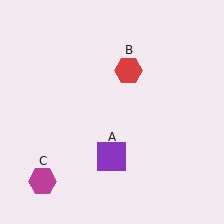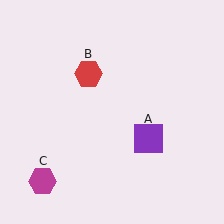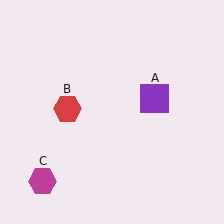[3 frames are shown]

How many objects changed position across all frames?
2 objects changed position: purple square (object A), red hexagon (object B).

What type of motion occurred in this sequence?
The purple square (object A), red hexagon (object B) rotated counterclockwise around the center of the scene.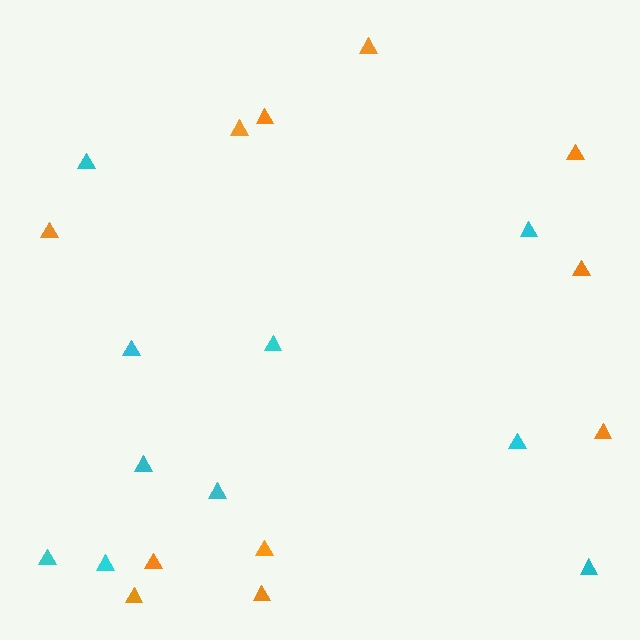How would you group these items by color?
There are 2 groups: one group of cyan triangles (10) and one group of orange triangles (11).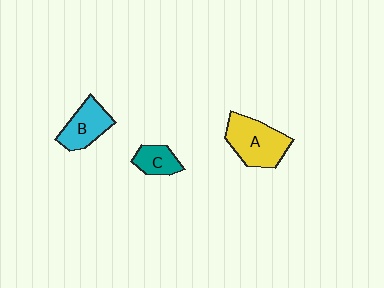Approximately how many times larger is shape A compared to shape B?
Approximately 1.4 times.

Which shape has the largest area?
Shape A (yellow).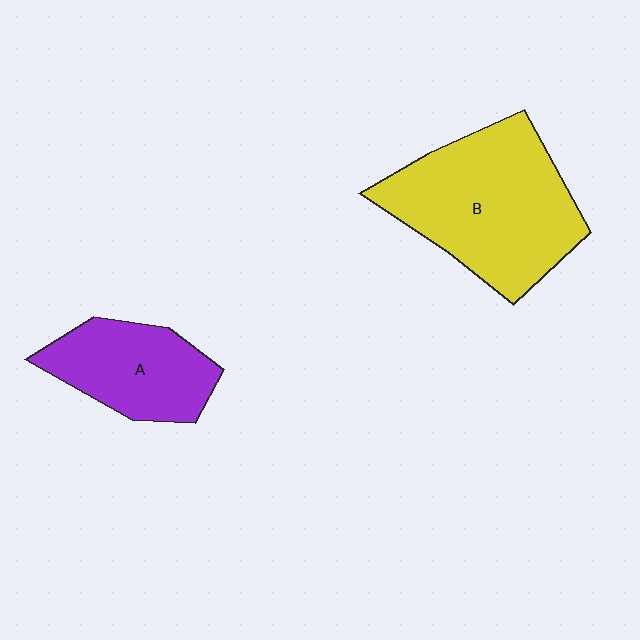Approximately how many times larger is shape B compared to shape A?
Approximately 1.7 times.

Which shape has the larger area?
Shape B (yellow).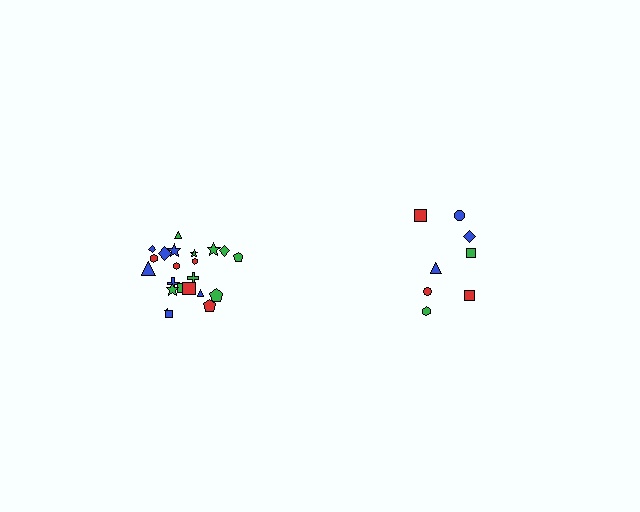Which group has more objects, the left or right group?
The left group.